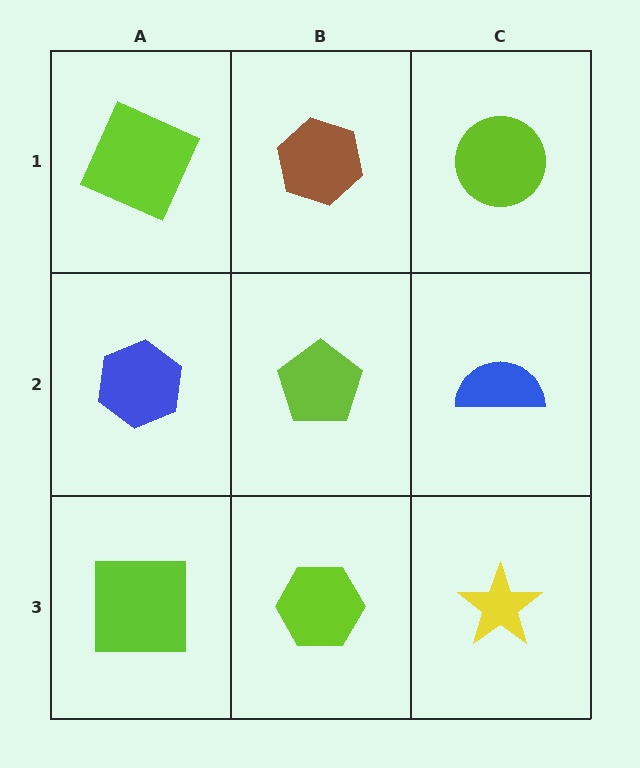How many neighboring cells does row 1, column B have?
3.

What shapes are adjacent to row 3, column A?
A blue hexagon (row 2, column A), a lime hexagon (row 3, column B).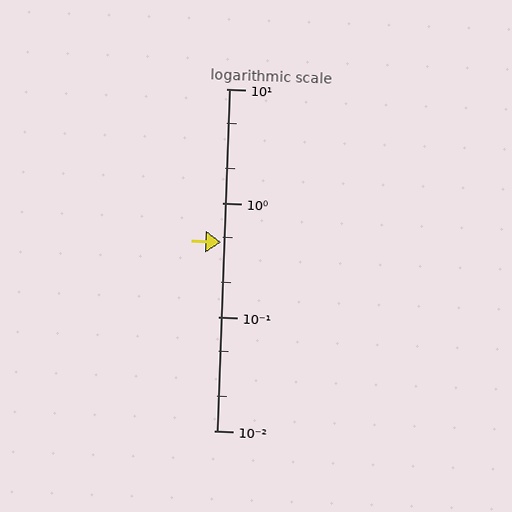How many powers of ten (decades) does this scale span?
The scale spans 3 decades, from 0.01 to 10.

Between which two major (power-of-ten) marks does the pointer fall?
The pointer is between 0.1 and 1.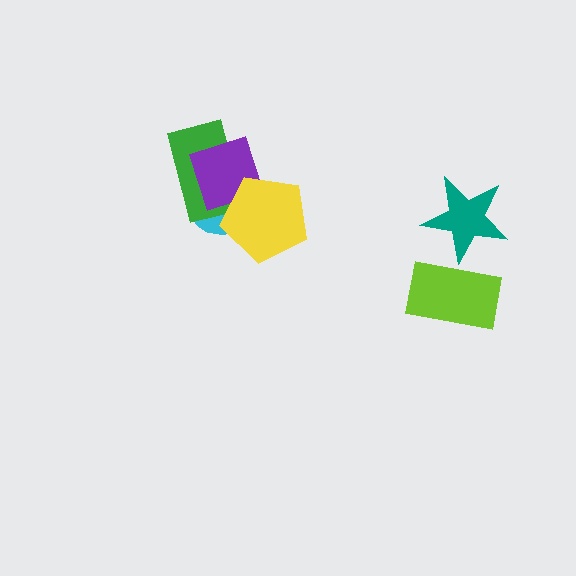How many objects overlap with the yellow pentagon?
3 objects overlap with the yellow pentagon.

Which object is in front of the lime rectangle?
The teal star is in front of the lime rectangle.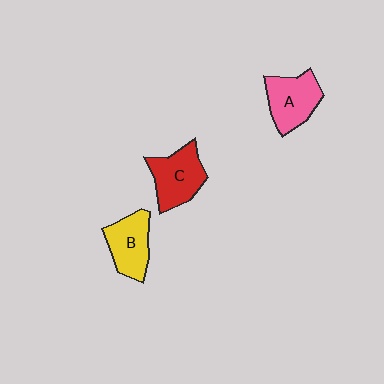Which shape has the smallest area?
Shape B (yellow).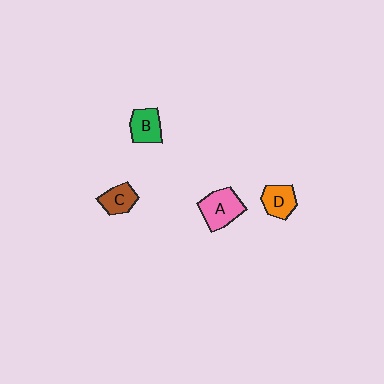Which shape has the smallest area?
Shape C (brown).